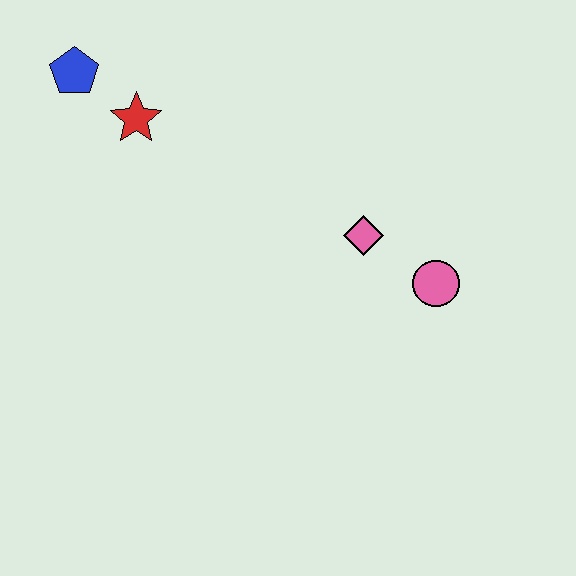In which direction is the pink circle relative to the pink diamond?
The pink circle is to the right of the pink diamond.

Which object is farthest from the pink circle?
The blue pentagon is farthest from the pink circle.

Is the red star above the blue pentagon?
No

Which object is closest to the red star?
The blue pentagon is closest to the red star.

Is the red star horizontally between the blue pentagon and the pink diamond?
Yes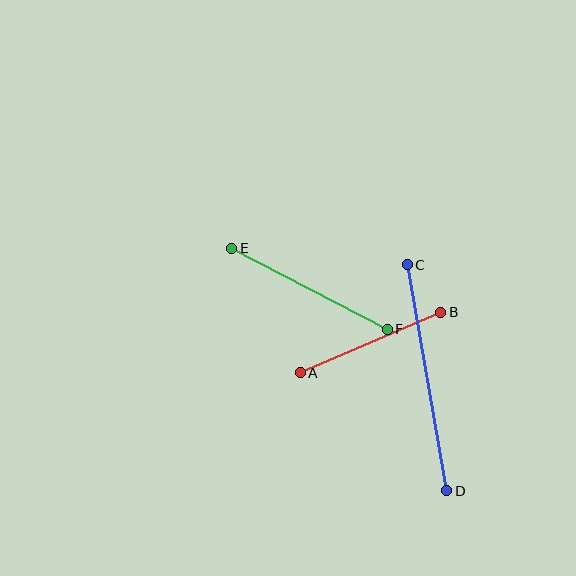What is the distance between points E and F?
The distance is approximately 175 pixels.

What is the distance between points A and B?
The distance is approximately 153 pixels.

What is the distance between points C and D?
The distance is approximately 229 pixels.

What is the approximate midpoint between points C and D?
The midpoint is at approximately (427, 378) pixels.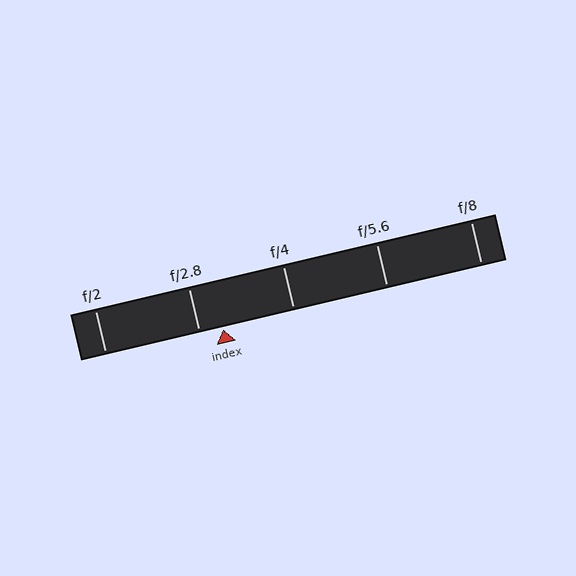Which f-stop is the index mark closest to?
The index mark is closest to f/2.8.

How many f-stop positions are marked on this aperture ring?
There are 5 f-stop positions marked.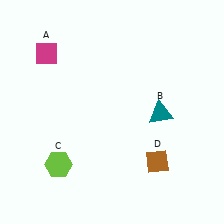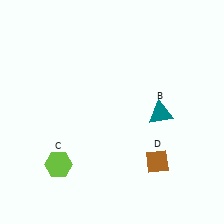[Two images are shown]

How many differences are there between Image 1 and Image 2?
There is 1 difference between the two images.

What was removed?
The magenta diamond (A) was removed in Image 2.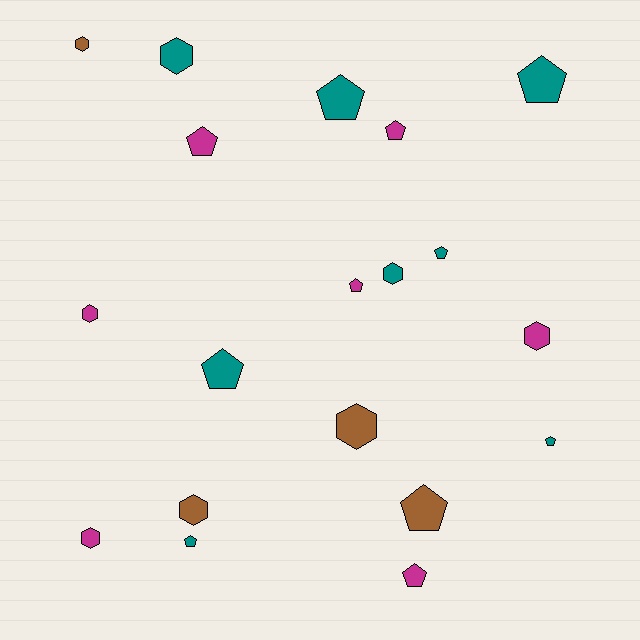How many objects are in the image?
There are 19 objects.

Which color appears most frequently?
Teal, with 8 objects.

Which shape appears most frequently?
Pentagon, with 11 objects.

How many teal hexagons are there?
There are 2 teal hexagons.